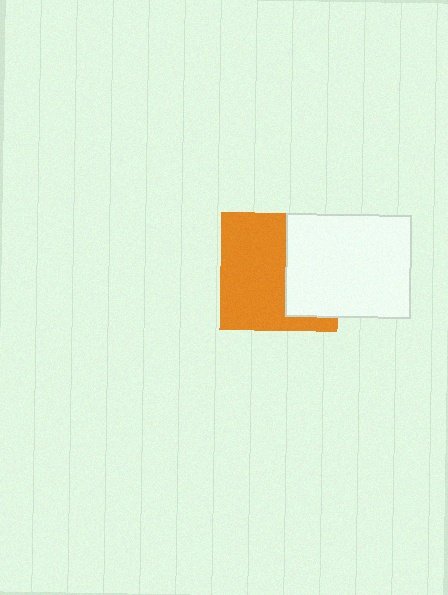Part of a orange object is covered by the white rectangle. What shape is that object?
It is a square.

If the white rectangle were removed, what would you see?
You would see the complete orange square.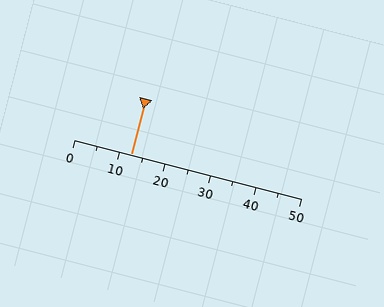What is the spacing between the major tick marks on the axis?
The major ticks are spaced 10 apart.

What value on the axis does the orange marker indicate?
The marker indicates approximately 12.5.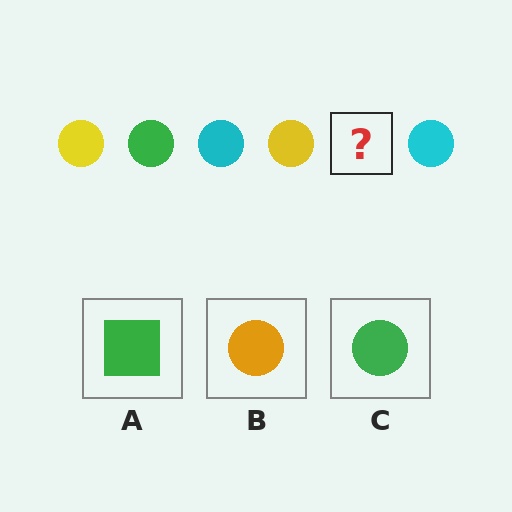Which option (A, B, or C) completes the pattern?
C.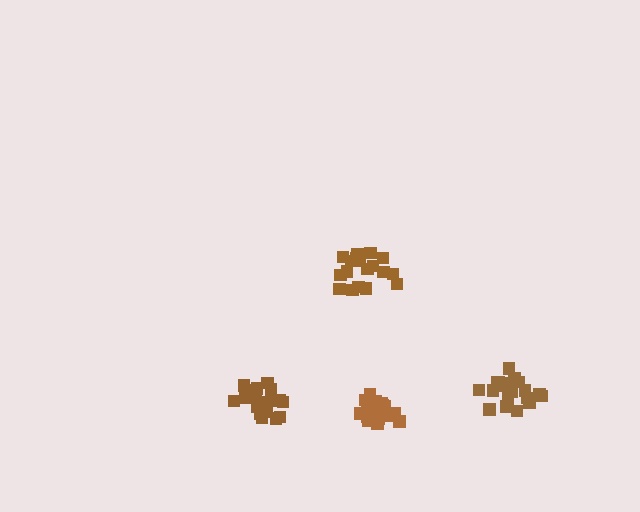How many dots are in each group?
Group 1: 18 dots, Group 2: 21 dots, Group 3: 20 dots, Group 4: 20 dots (79 total).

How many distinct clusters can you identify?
There are 4 distinct clusters.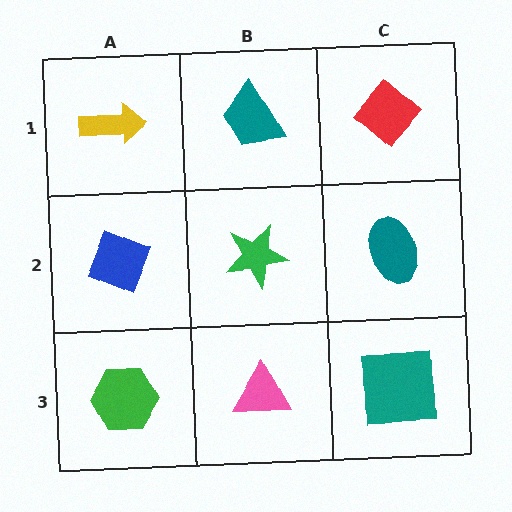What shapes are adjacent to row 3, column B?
A green star (row 2, column B), a green hexagon (row 3, column A), a teal square (row 3, column C).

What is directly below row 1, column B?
A green star.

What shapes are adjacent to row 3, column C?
A teal ellipse (row 2, column C), a pink triangle (row 3, column B).